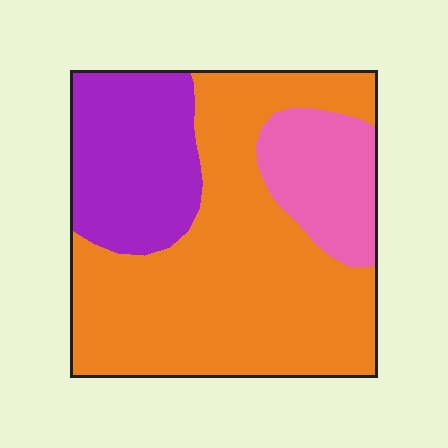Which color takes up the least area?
Pink, at roughly 15%.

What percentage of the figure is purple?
Purple covers about 25% of the figure.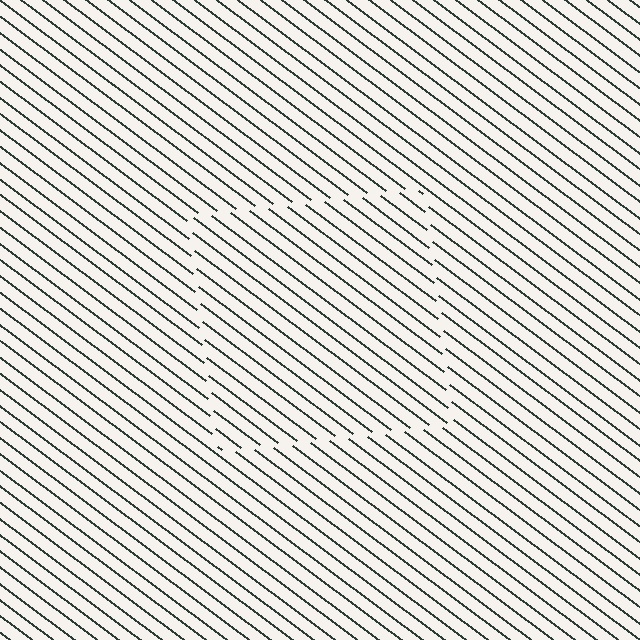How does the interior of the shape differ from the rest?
The interior of the shape contains the same grating, shifted by half a period — the contour is defined by the phase discontinuity where line-ends from the inner and outer gratings abut.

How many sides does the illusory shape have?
4 sides — the line-ends trace a square.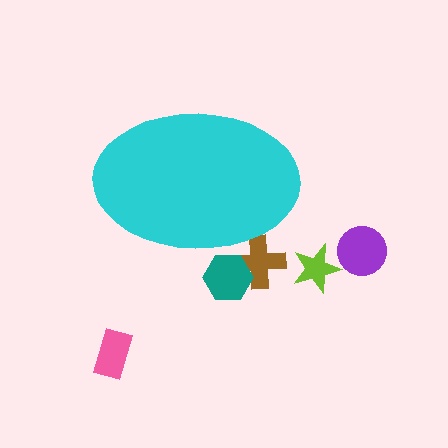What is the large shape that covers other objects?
A cyan ellipse.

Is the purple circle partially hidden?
No, the purple circle is fully visible.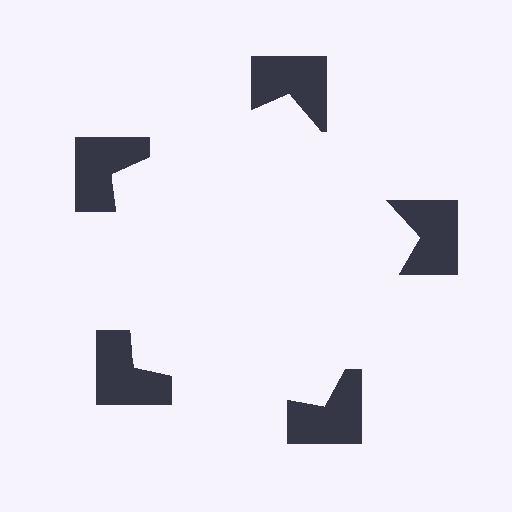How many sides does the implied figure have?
5 sides.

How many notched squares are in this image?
There are 5 — one at each vertex of the illusory pentagon.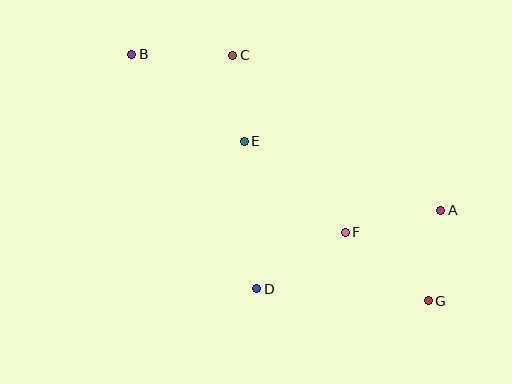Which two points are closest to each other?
Points C and E are closest to each other.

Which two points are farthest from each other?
Points B and G are farthest from each other.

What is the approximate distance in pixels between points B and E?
The distance between B and E is approximately 142 pixels.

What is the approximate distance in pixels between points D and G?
The distance between D and G is approximately 172 pixels.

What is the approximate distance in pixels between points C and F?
The distance between C and F is approximately 209 pixels.